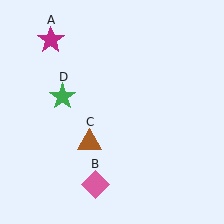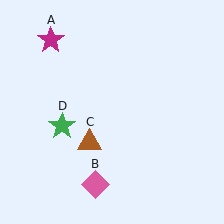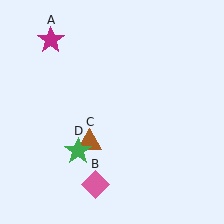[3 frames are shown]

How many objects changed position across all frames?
1 object changed position: green star (object D).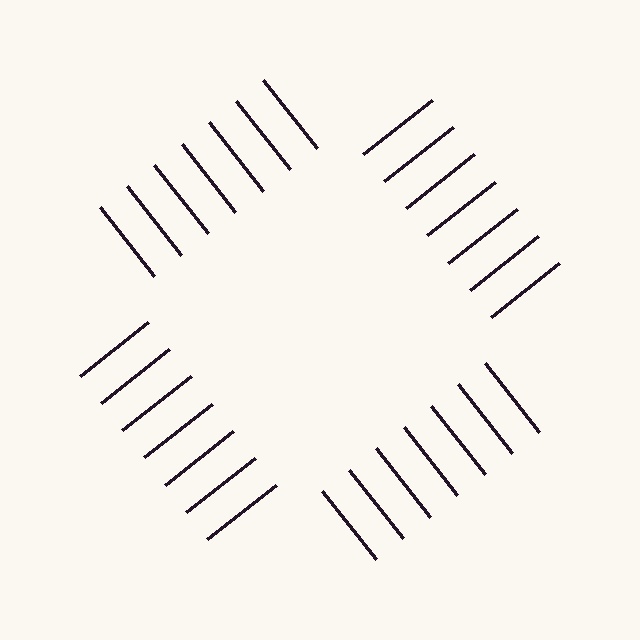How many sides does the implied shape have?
4 sides — the line-ends trace a square.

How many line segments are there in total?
28 — 7 along each of the 4 edges.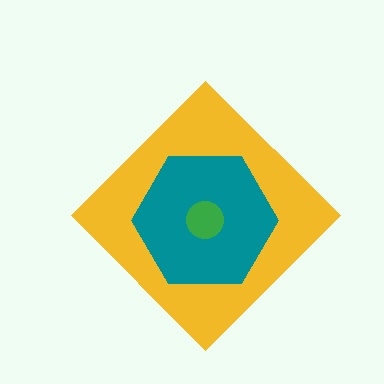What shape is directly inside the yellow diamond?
The teal hexagon.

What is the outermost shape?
The yellow diamond.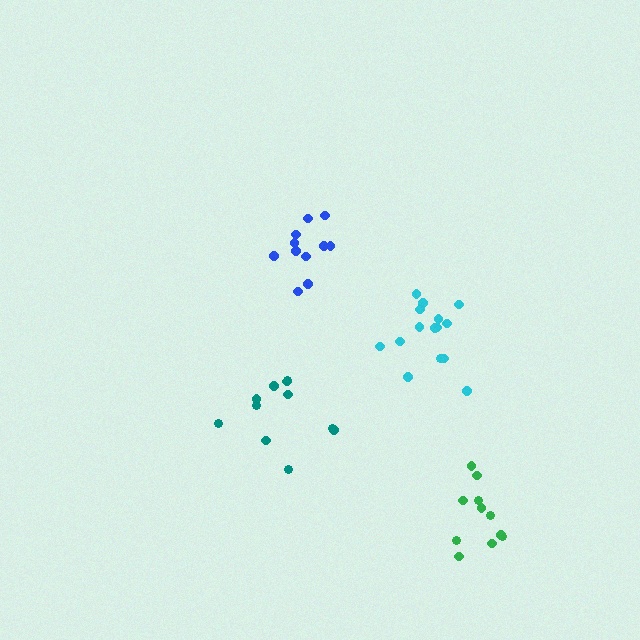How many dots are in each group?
Group 1: 11 dots, Group 2: 11 dots, Group 3: 11 dots, Group 4: 15 dots (48 total).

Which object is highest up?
The blue cluster is topmost.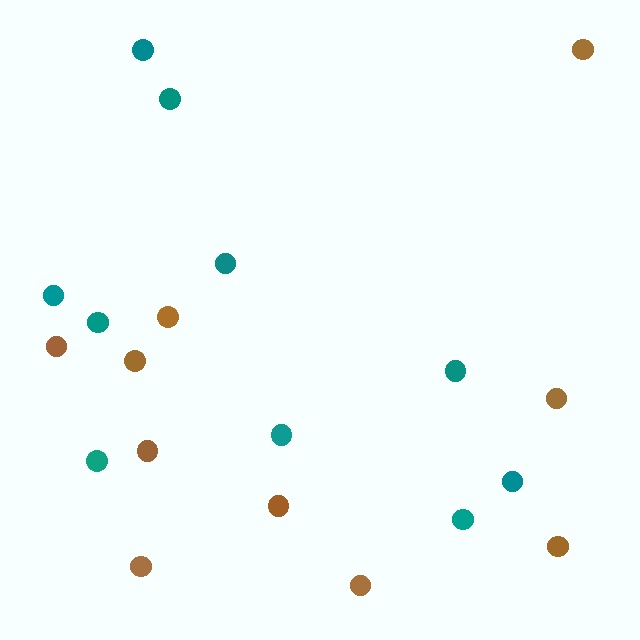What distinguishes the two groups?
There are 2 groups: one group of teal circles (10) and one group of brown circles (10).